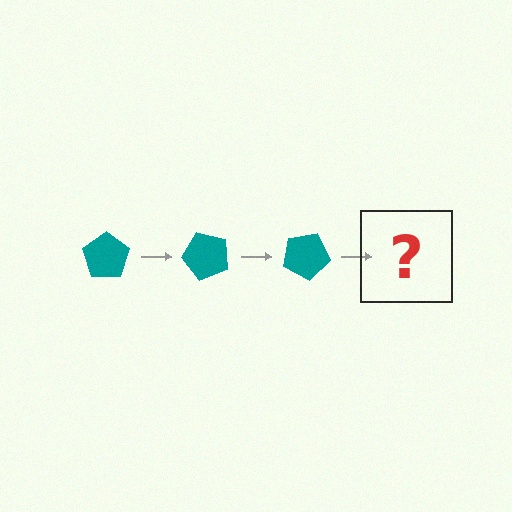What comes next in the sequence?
The next element should be a teal pentagon rotated 150 degrees.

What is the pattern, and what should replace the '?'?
The pattern is that the pentagon rotates 50 degrees each step. The '?' should be a teal pentagon rotated 150 degrees.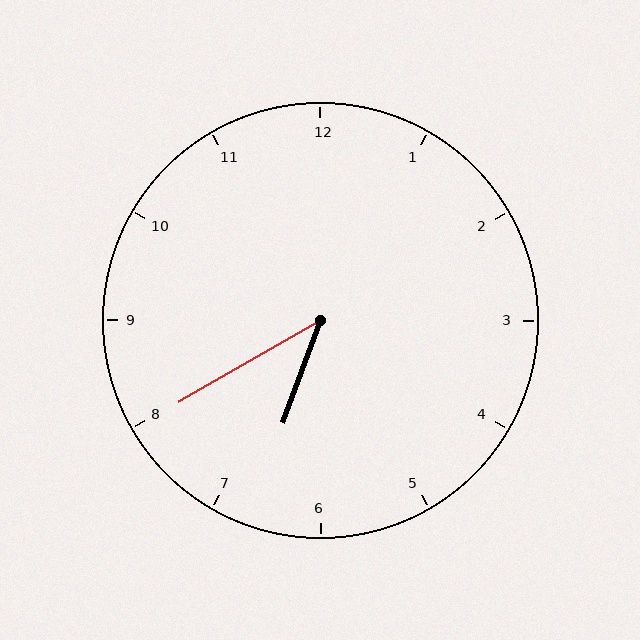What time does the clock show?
6:40.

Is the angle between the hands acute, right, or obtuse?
It is acute.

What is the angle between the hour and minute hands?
Approximately 40 degrees.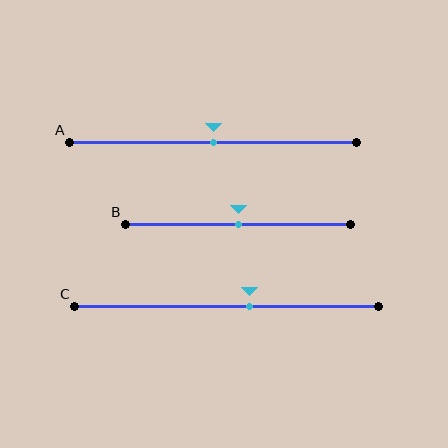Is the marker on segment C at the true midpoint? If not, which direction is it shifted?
No, the marker on segment C is shifted to the right by about 8% of the segment length.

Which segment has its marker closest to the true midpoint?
Segment A has its marker closest to the true midpoint.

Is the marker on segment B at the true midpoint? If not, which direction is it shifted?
Yes, the marker on segment B is at the true midpoint.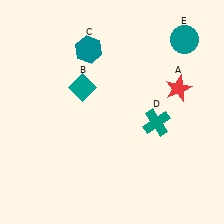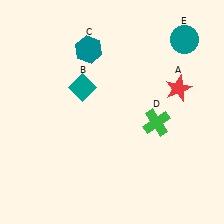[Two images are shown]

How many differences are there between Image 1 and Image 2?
There is 1 difference between the two images.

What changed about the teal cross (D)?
In Image 1, D is teal. In Image 2, it changed to green.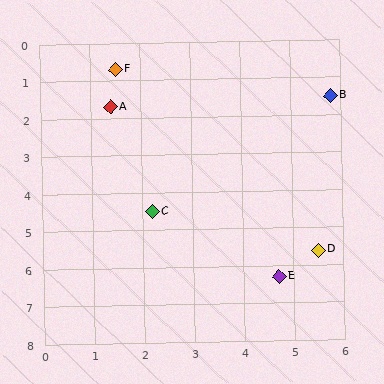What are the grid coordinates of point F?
Point F is at approximately (1.5, 0.7).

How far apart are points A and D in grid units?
Points A and D are about 5.7 grid units apart.